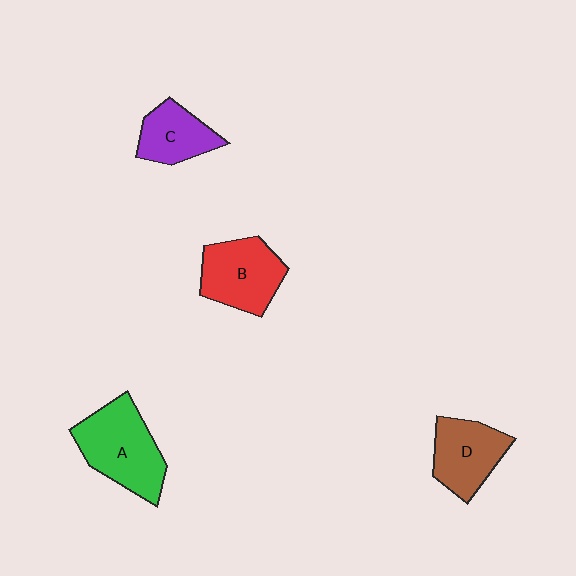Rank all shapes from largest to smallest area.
From largest to smallest: A (green), B (red), D (brown), C (purple).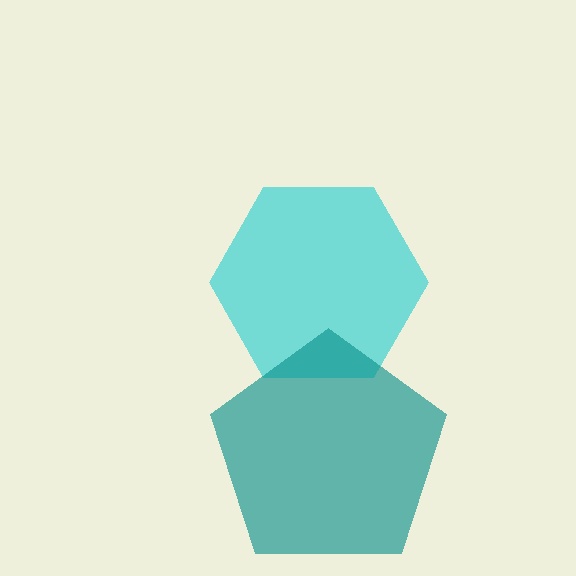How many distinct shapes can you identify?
There are 2 distinct shapes: a cyan hexagon, a teal pentagon.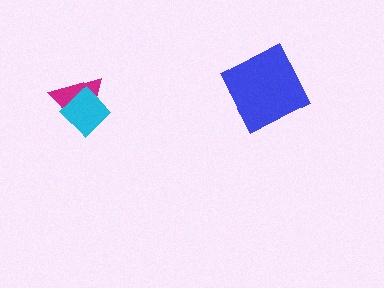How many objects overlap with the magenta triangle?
1 object overlaps with the magenta triangle.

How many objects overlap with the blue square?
0 objects overlap with the blue square.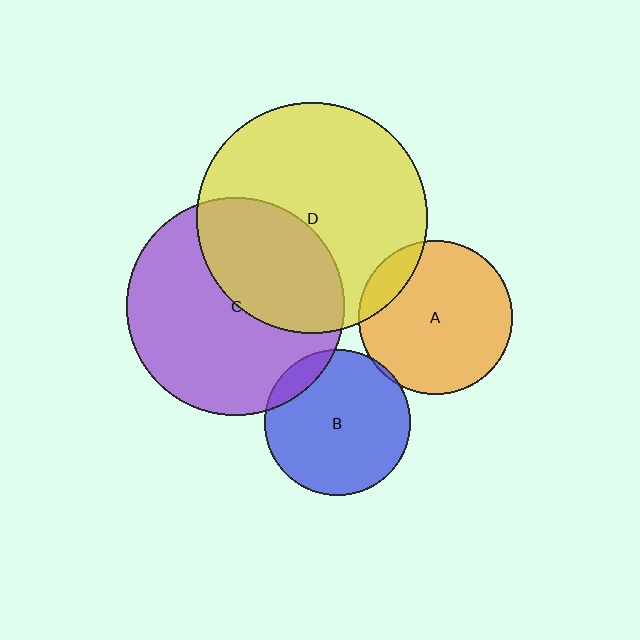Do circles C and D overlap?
Yes.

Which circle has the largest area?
Circle D (yellow).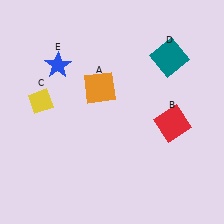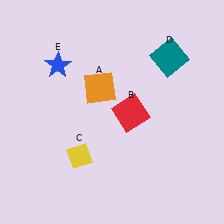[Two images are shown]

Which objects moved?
The objects that moved are: the red square (B), the yellow diamond (C).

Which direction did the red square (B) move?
The red square (B) moved left.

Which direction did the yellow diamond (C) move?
The yellow diamond (C) moved down.